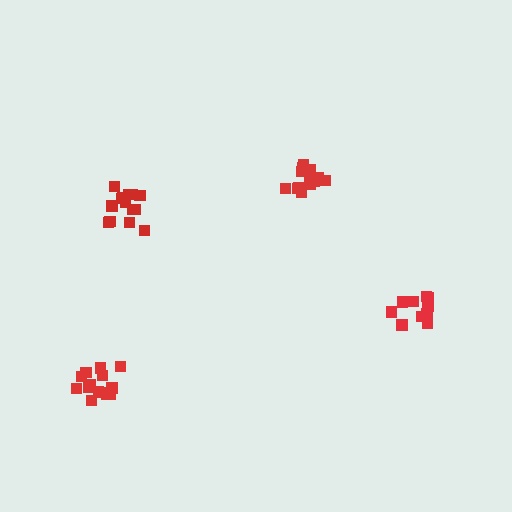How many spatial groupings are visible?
There are 4 spatial groupings.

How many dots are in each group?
Group 1: 14 dots, Group 2: 14 dots, Group 3: 14 dots, Group 4: 10 dots (52 total).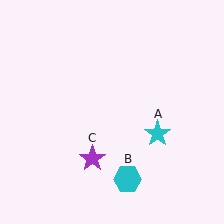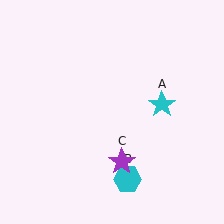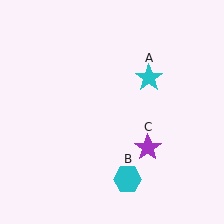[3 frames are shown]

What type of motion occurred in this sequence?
The cyan star (object A), purple star (object C) rotated counterclockwise around the center of the scene.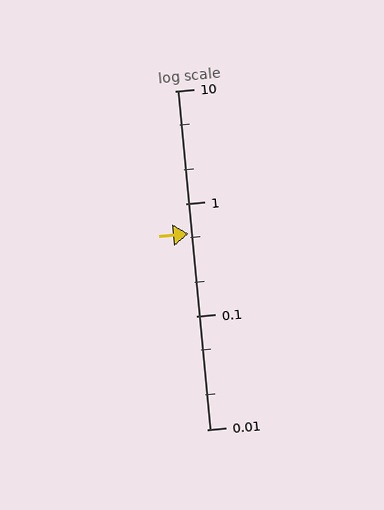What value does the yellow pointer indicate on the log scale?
The pointer indicates approximately 0.54.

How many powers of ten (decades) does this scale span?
The scale spans 3 decades, from 0.01 to 10.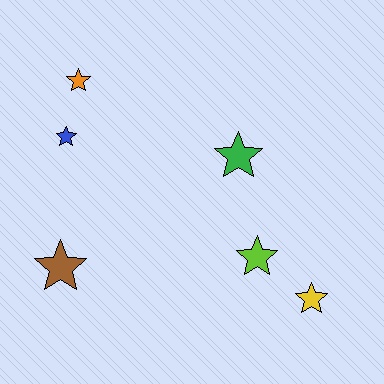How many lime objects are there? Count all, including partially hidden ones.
There is 1 lime object.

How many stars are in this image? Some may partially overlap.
There are 6 stars.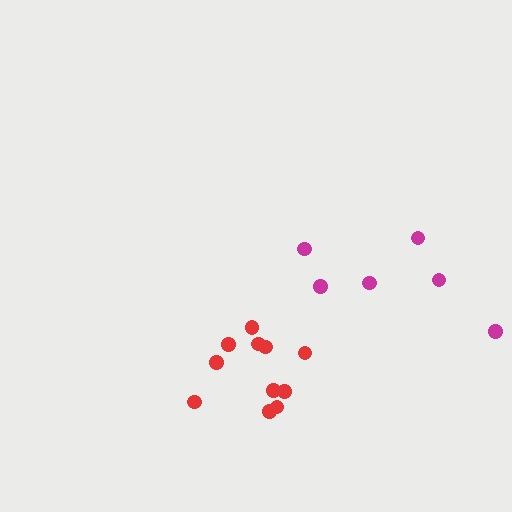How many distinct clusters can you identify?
There are 2 distinct clusters.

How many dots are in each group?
Group 1: 6 dots, Group 2: 11 dots (17 total).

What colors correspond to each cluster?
The clusters are colored: magenta, red.